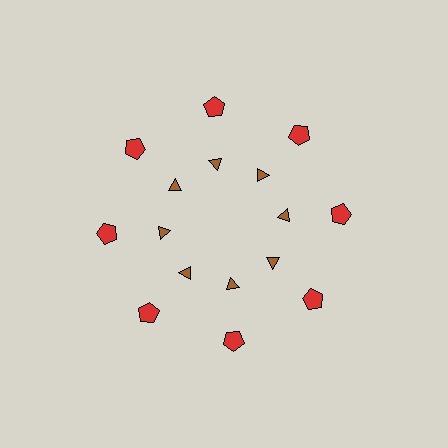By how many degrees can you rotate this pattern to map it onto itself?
The pattern maps onto itself every 45 degrees of rotation.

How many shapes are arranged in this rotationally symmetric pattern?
There are 16 shapes, arranged in 8 groups of 2.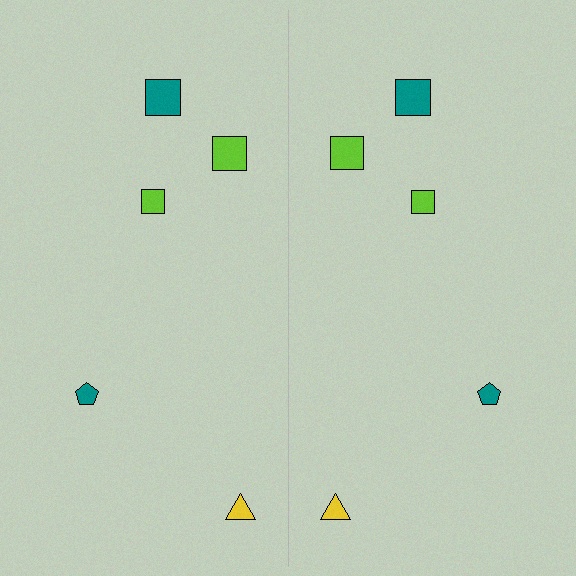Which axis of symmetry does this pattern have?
The pattern has a vertical axis of symmetry running through the center of the image.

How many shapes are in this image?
There are 10 shapes in this image.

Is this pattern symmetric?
Yes, this pattern has bilateral (reflection) symmetry.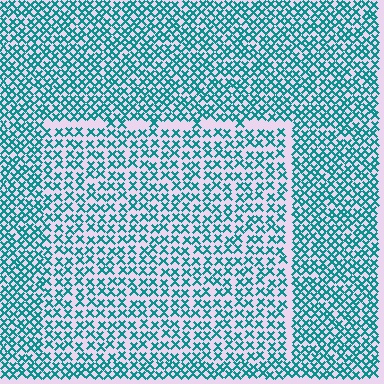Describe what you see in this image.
The image contains small teal elements arranged at two different densities. A rectangle-shaped region is visible where the elements are less densely packed than the surrounding area.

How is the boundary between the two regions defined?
The boundary is defined by a change in element density (approximately 1.5x ratio). All elements are the same color, size, and shape.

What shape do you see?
I see a rectangle.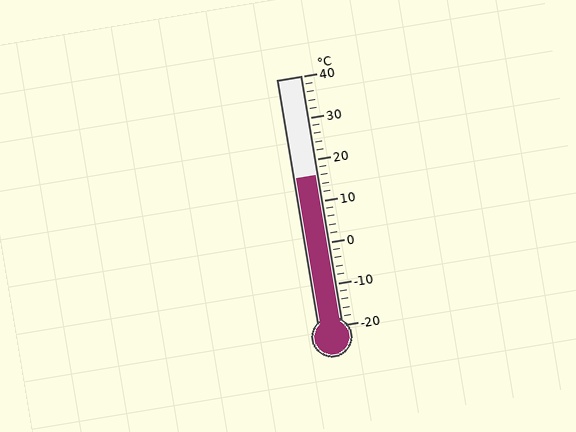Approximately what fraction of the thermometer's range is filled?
The thermometer is filled to approximately 60% of its range.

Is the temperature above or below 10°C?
The temperature is above 10°C.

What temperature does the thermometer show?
The thermometer shows approximately 16°C.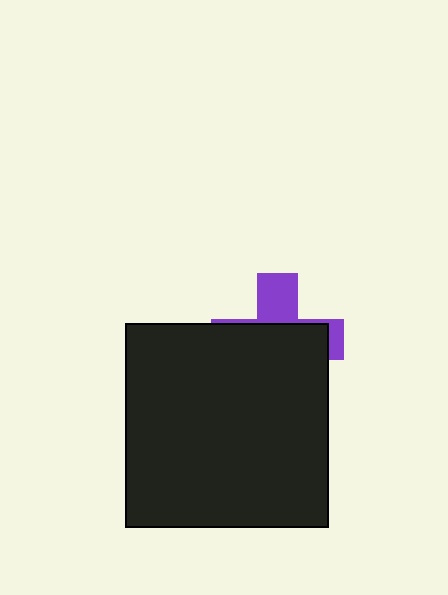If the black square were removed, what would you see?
You would see the complete purple cross.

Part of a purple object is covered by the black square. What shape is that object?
It is a cross.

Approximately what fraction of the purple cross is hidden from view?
Roughly 68% of the purple cross is hidden behind the black square.